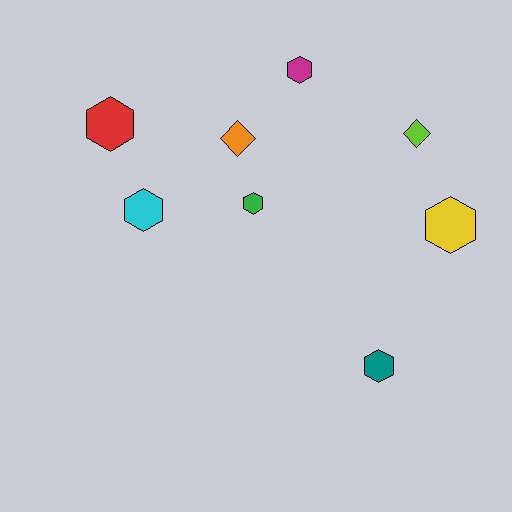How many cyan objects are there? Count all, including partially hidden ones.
There is 1 cyan object.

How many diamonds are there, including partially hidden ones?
There are 2 diamonds.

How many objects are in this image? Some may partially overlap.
There are 8 objects.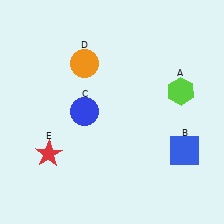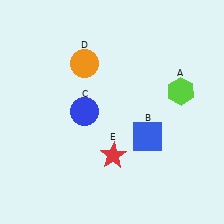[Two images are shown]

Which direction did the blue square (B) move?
The blue square (B) moved left.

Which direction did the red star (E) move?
The red star (E) moved right.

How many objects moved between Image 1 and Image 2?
2 objects moved between the two images.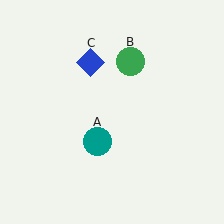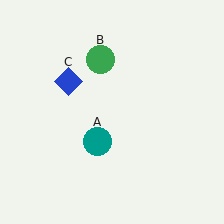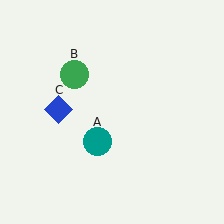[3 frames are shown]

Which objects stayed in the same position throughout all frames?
Teal circle (object A) remained stationary.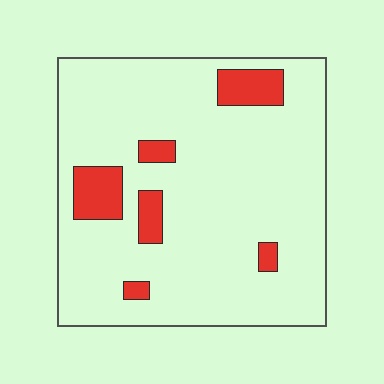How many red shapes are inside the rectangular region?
6.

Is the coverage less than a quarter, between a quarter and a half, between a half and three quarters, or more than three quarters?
Less than a quarter.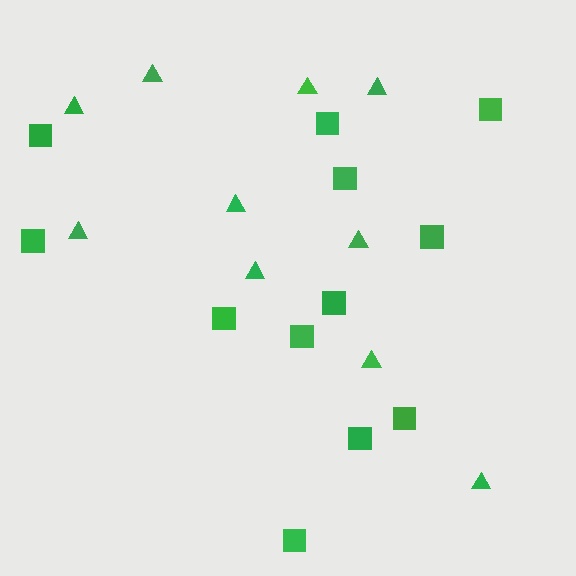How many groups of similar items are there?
There are 2 groups: one group of squares (12) and one group of triangles (10).